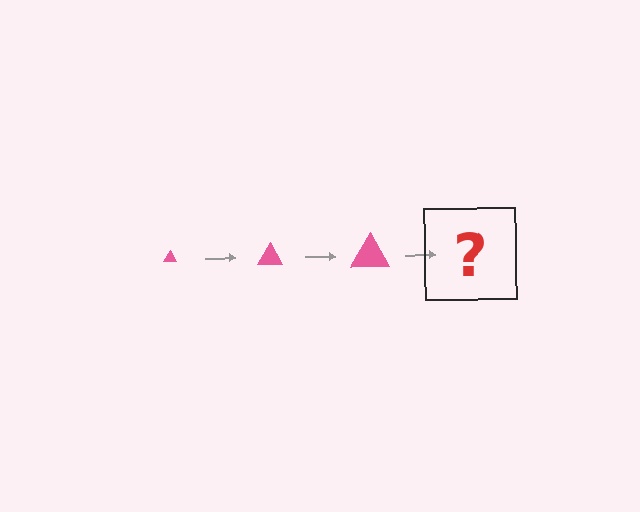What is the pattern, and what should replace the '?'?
The pattern is that the triangle gets progressively larger each step. The '?' should be a pink triangle, larger than the previous one.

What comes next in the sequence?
The next element should be a pink triangle, larger than the previous one.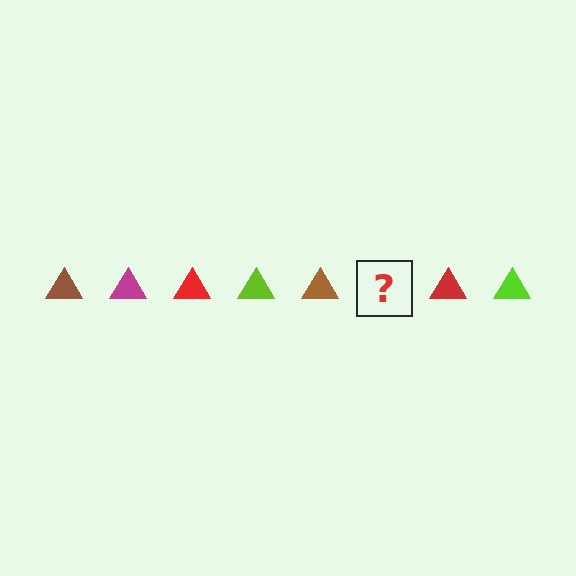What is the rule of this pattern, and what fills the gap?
The rule is that the pattern cycles through brown, magenta, red, lime triangles. The gap should be filled with a magenta triangle.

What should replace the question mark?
The question mark should be replaced with a magenta triangle.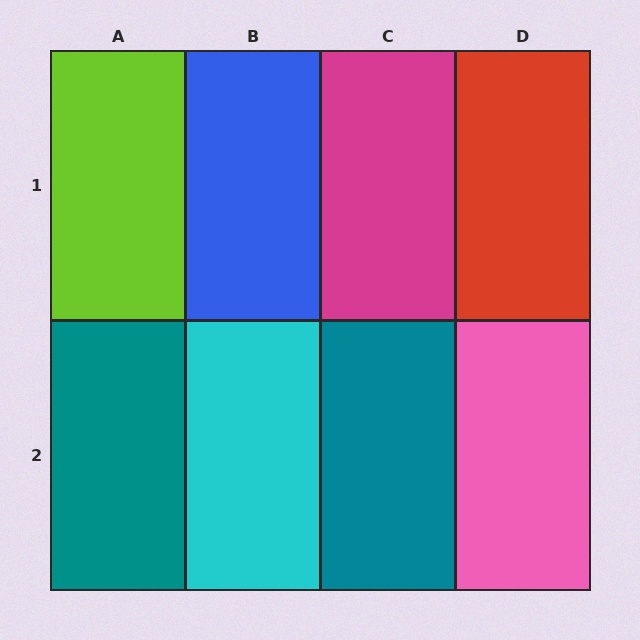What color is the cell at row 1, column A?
Lime.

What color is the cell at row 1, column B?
Blue.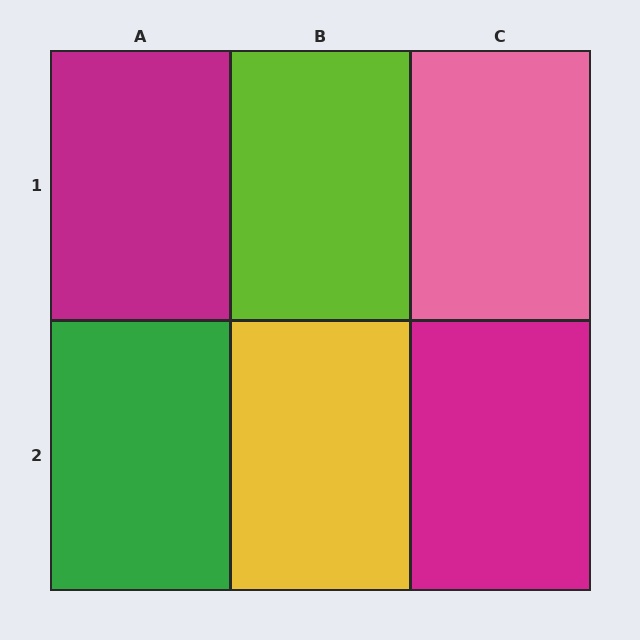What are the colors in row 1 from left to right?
Magenta, lime, pink.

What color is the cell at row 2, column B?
Yellow.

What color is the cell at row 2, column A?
Green.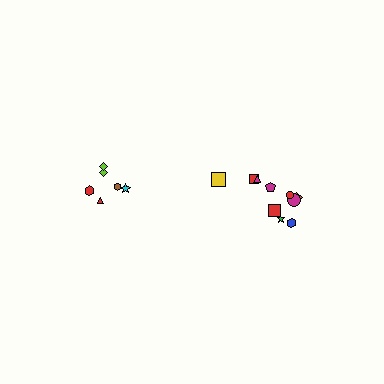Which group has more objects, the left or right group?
The right group.